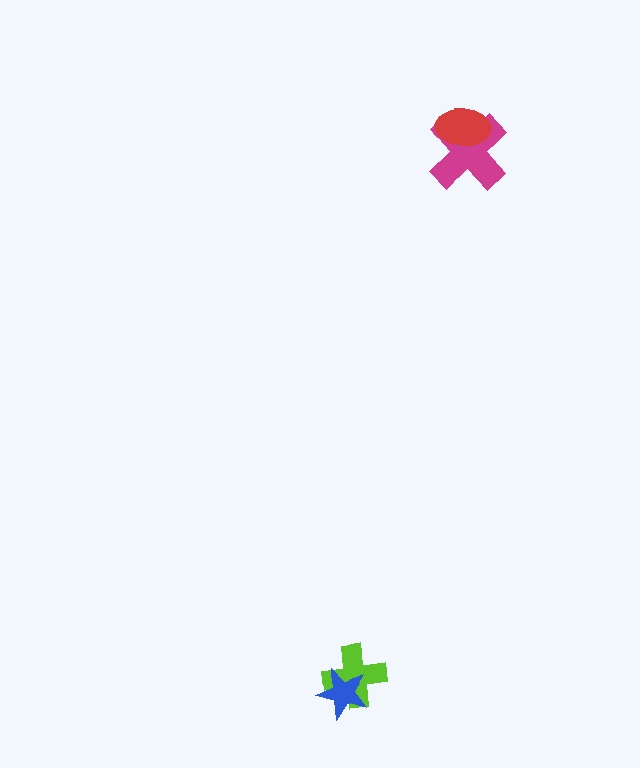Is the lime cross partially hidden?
Yes, it is partially covered by another shape.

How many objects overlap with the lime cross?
1 object overlaps with the lime cross.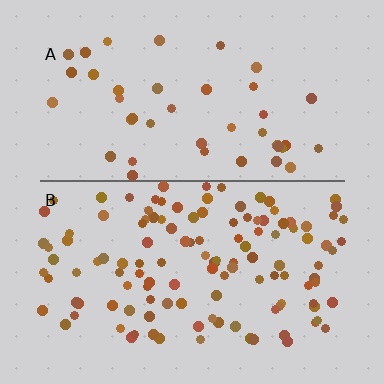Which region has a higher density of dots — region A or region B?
B (the bottom).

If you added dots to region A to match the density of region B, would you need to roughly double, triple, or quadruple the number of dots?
Approximately triple.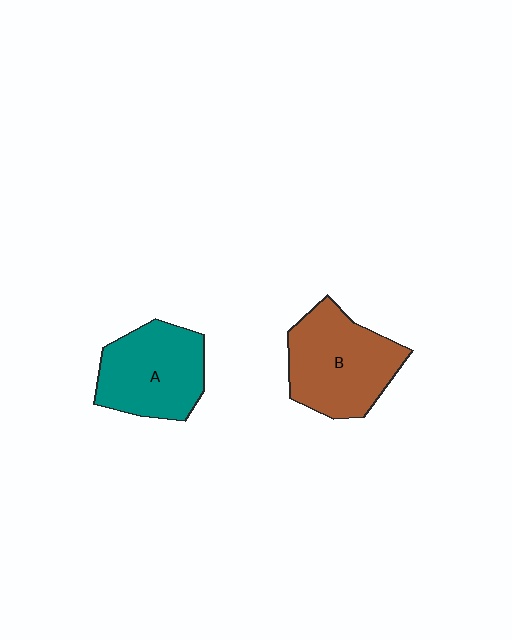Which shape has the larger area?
Shape B (brown).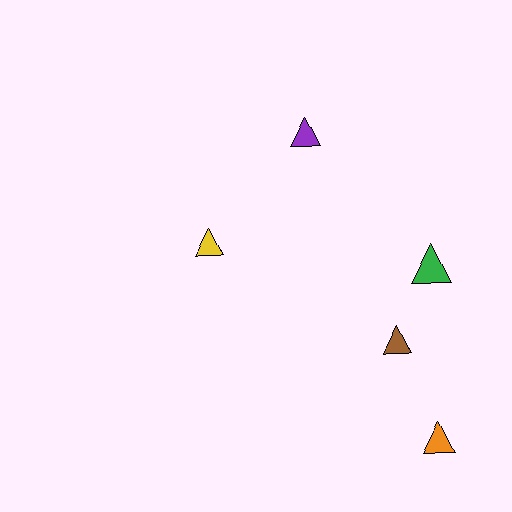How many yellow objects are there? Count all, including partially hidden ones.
There is 1 yellow object.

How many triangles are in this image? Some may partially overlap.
There are 5 triangles.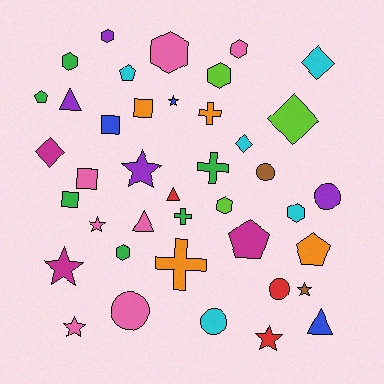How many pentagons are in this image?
There are 4 pentagons.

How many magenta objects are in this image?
There are 3 magenta objects.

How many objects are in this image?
There are 40 objects.